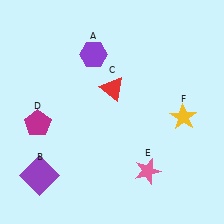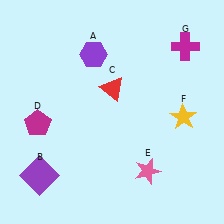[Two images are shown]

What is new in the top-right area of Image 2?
A magenta cross (G) was added in the top-right area of Image 2.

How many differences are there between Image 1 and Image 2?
There is 1 difference between the two images.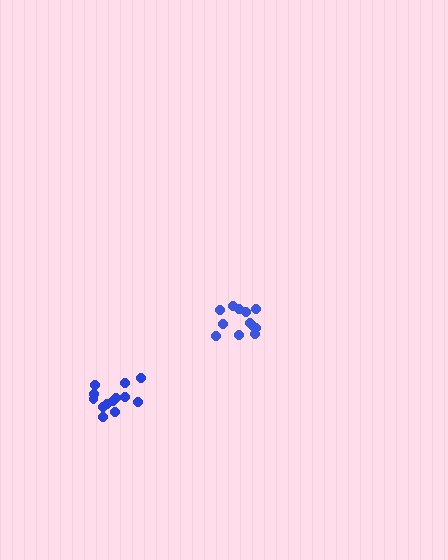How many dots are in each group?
Group 1: 13 dots, Group 2: 12 dots (25 total).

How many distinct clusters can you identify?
There are 2 distinct clusters.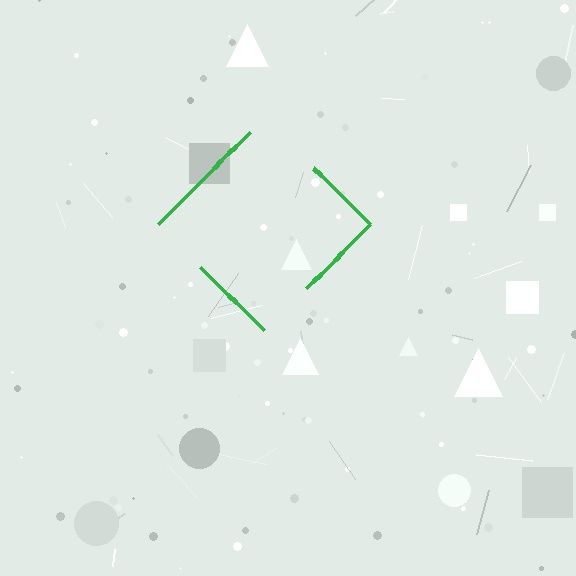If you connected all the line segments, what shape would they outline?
They would outline a diamond.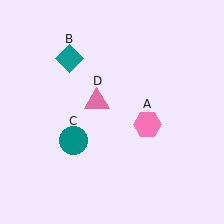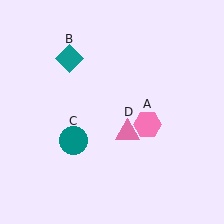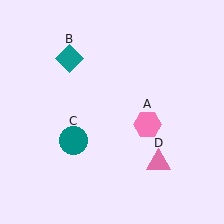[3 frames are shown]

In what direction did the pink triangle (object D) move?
The pink triangle (object D) moved down and to the right.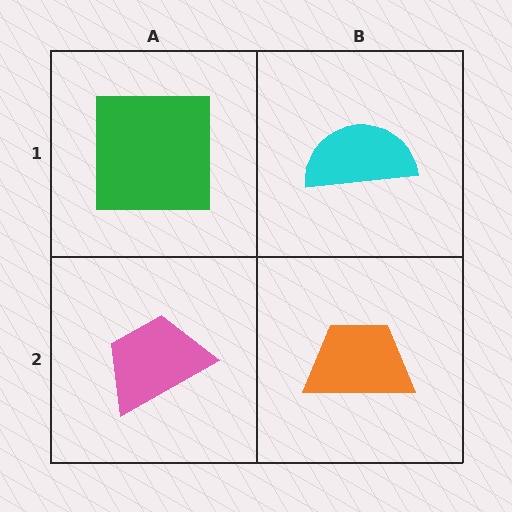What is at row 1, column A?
A green square.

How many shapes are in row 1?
2 shapes.